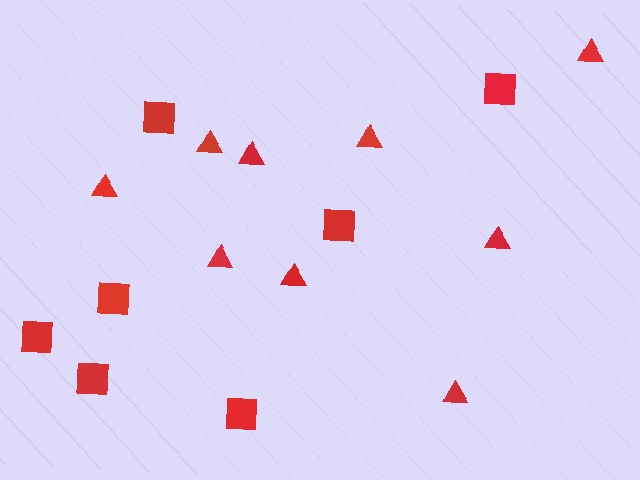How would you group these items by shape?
There are 2 groups: one group of squares (7) and one group of triangles (9).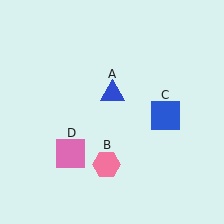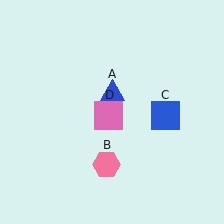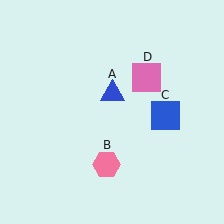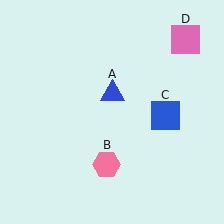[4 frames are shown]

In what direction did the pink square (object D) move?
The pink square (object D) moved up and to the right.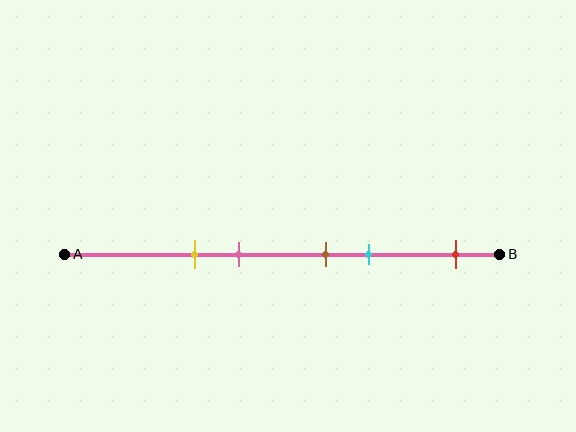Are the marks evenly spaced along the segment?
No, the marks are not evenly spaced.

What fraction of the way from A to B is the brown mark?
The brown mark is approximately 60% (0.6) of the way from A to B.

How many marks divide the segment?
There are 5 marks dividing the segment.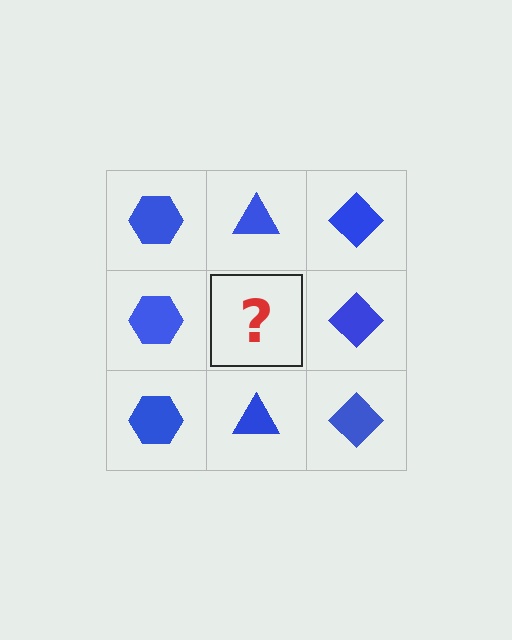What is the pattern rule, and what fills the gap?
The rule is that each column has a consistent shape. The gap should be filled with a blue triangle.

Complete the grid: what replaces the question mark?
The question mark should be replaced with a blue triangle.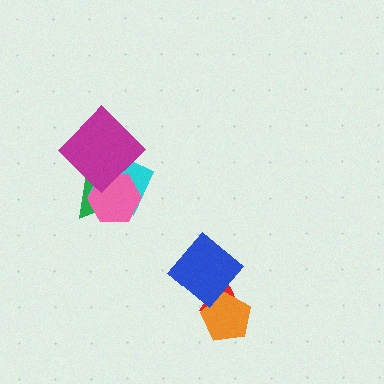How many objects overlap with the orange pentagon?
1 object overlaps with the orange pentagon.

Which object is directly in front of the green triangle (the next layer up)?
The cyan diamond is directly in front of the green triangle.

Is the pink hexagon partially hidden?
Yes, it is partially covered by another shape.